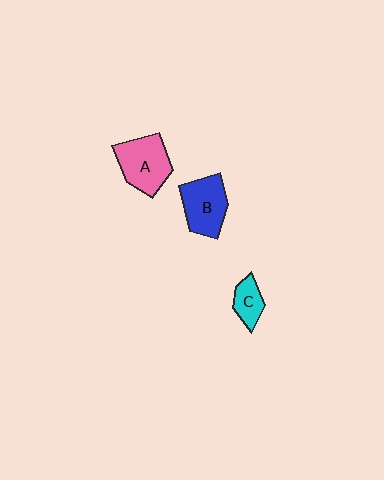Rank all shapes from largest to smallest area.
From largest to smallest: A (pink), B (blue), C (cyan).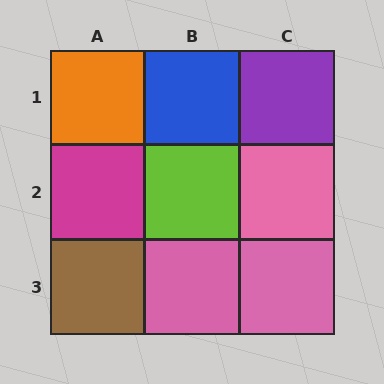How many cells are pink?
3 cells are pink.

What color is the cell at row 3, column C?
Pink.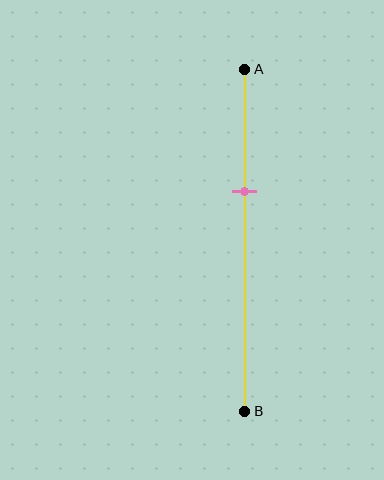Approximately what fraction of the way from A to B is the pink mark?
The pink mark is approximately 35% of the way from A to B.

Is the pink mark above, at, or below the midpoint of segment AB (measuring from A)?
The pink mark is above the midpoint of segment AB.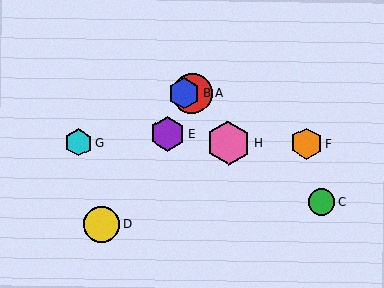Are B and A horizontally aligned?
Yes, both are at y≈93.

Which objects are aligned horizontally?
Objects A, B are aligned horizontally.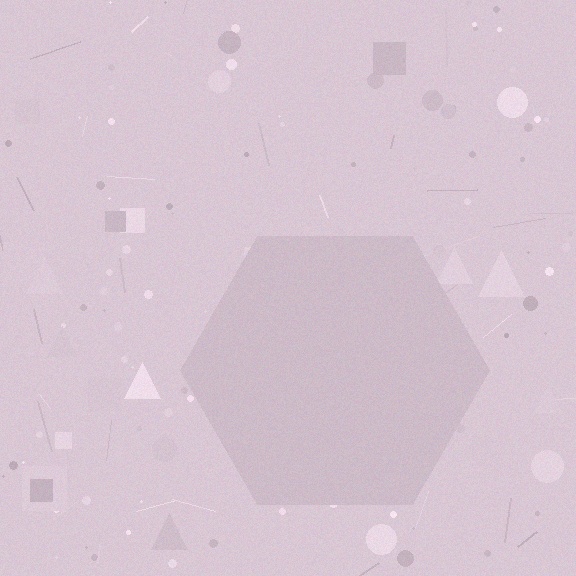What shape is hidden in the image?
A hexagon is hidden in the image.